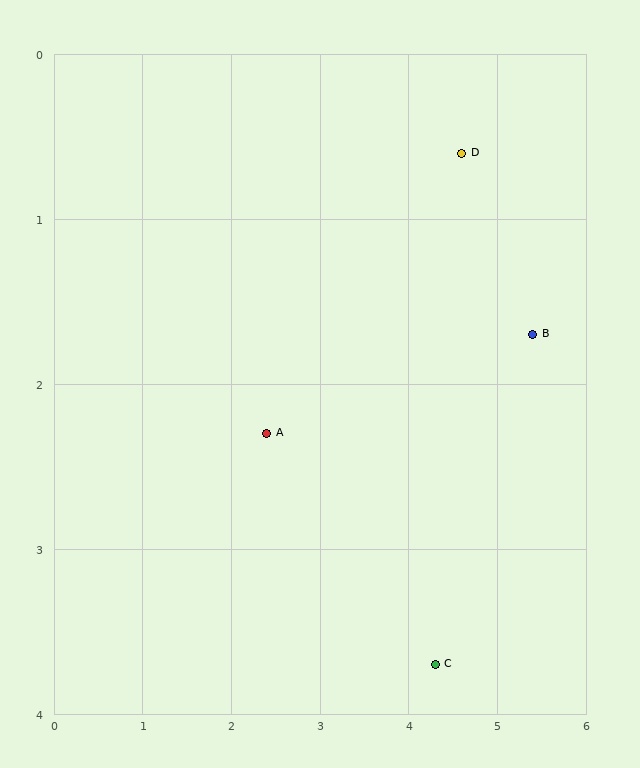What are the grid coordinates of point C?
Point C is at approximately (4.3, 3.7).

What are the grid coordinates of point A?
Point A is at approximately (2.4, 2.3).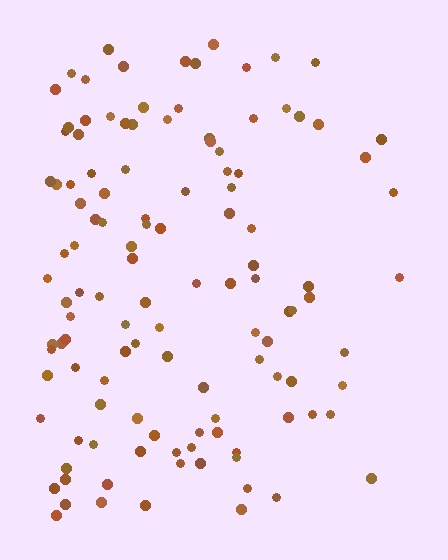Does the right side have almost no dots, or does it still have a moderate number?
Still a moderate number, just noticeably fewer than the left.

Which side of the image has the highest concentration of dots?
The left.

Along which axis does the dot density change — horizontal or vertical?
Horizontal.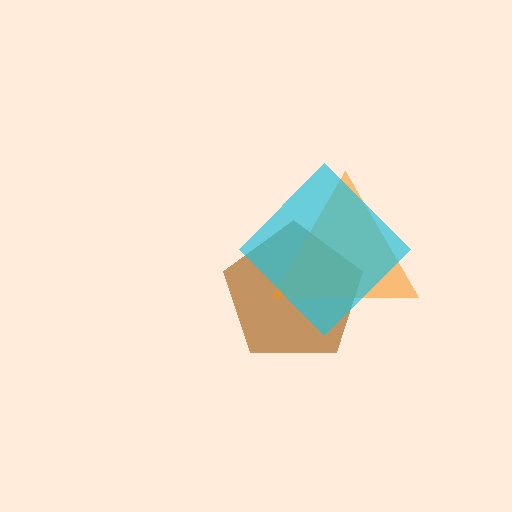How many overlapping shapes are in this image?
There are 3 overlapping shapes in the image.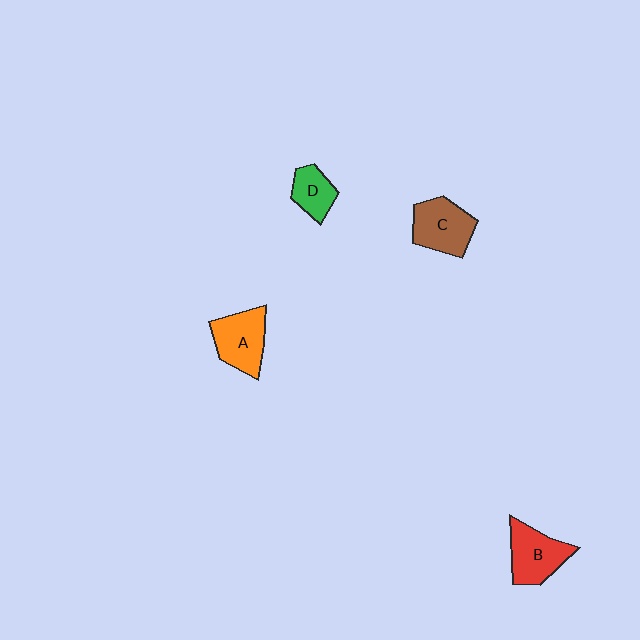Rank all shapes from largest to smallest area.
From largest to smallest: C (brown), B (red), A (orange), D (green).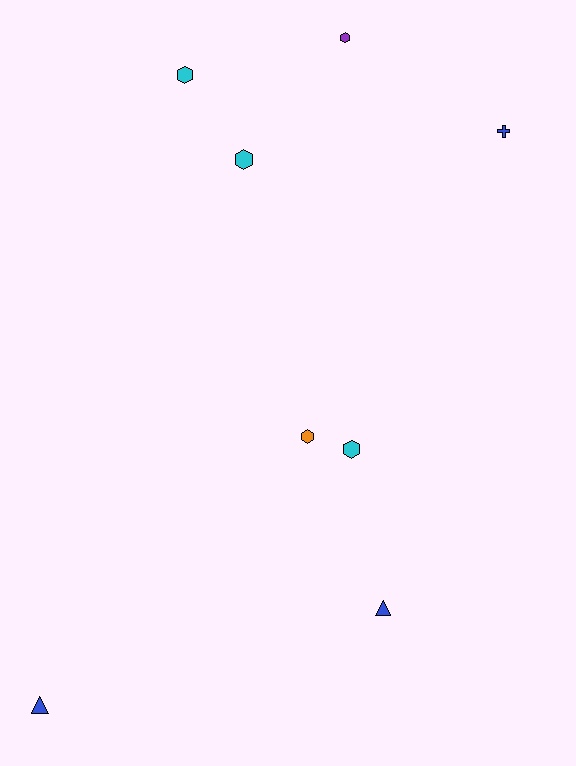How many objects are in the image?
There are 8 objects.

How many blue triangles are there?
There are 2 blue triangles.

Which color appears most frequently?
Cyan, with 3 objects.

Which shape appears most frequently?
Hexagon, with 5 objects.